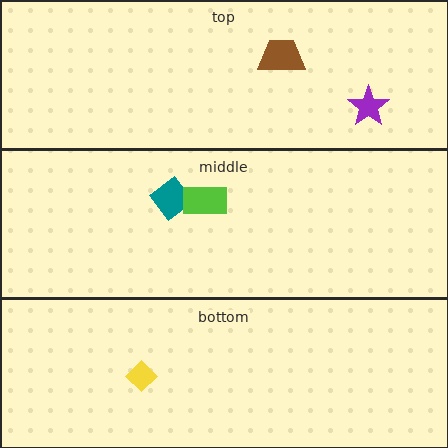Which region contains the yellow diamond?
The bottom region.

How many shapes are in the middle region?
2.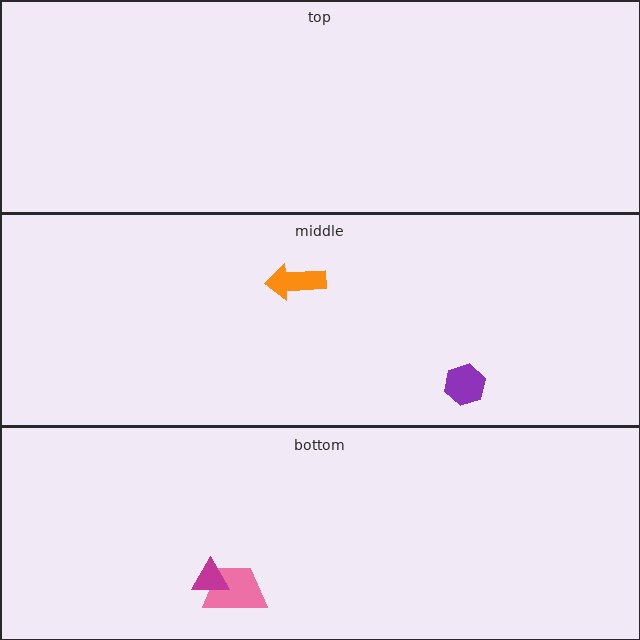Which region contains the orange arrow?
The middle region.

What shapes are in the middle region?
The orange arrow, the purple hexagon.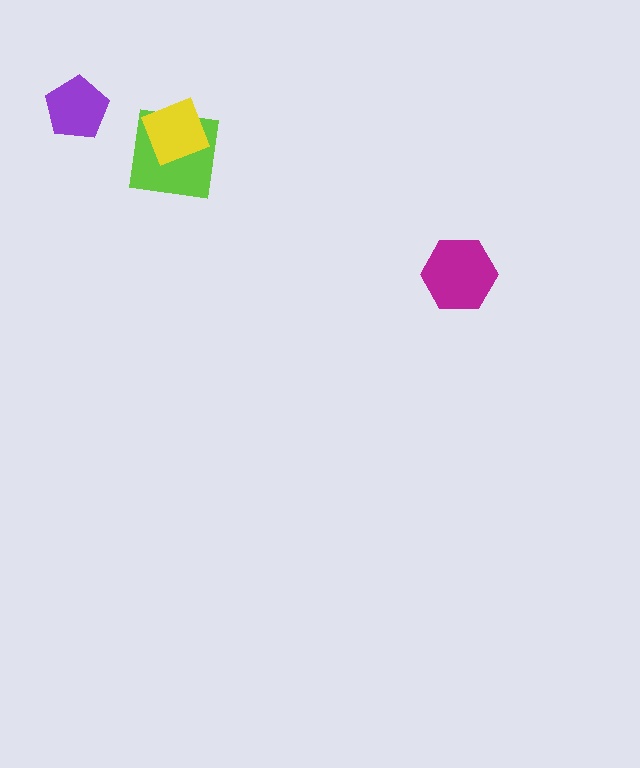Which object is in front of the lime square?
The yellow square is in front of the lime square.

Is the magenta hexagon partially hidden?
No, no other shape covers it.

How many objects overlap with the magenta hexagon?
0 objects overlap with the magenta hexagon.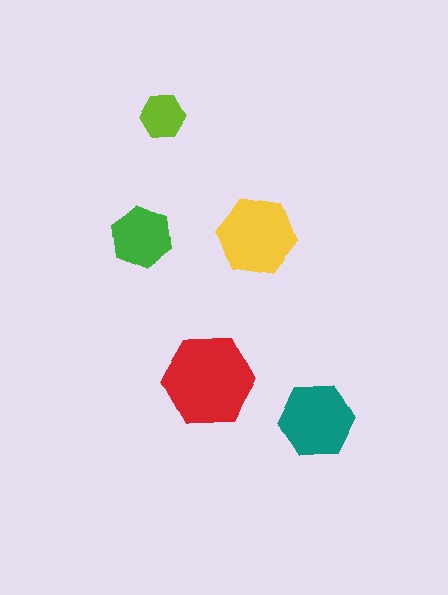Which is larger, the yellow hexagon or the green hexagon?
The yellow one.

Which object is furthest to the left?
The green hexagon is leftmost.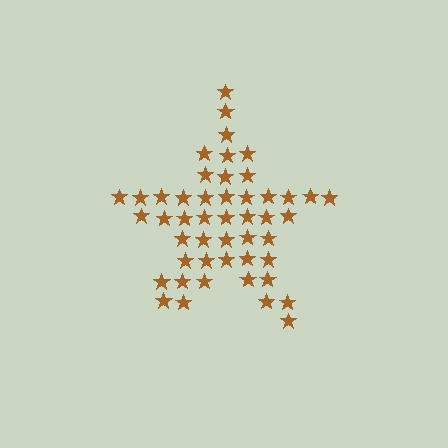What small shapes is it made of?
It is made of small stars.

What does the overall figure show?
The overall figure shows a star.